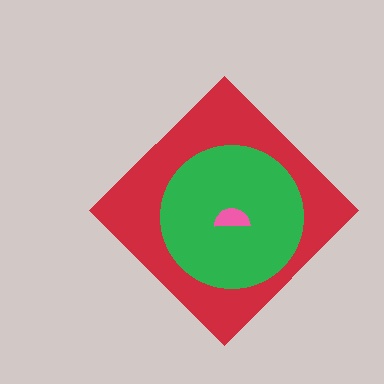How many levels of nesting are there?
3.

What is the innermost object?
The pink semicircle.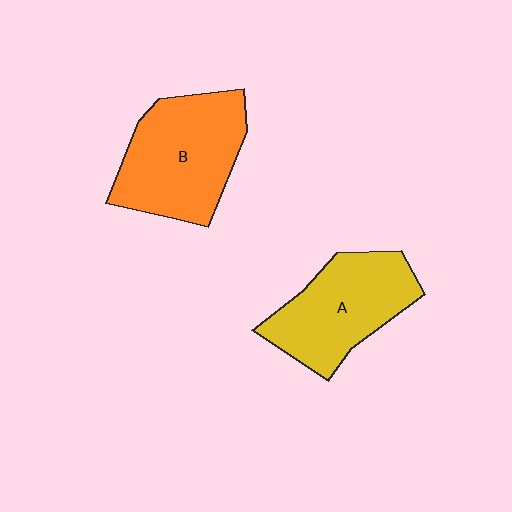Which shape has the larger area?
Shape B (orange).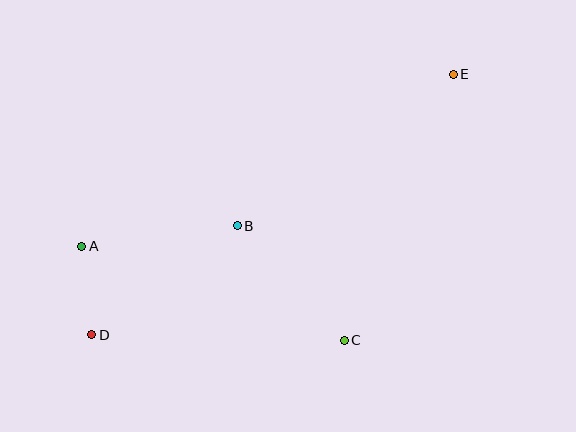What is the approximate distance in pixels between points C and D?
The distance between C and D is approximately 253 pixels.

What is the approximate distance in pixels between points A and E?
The distance between A and E is approximately 409 pixels.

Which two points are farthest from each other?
Points D and E are farthest from each other.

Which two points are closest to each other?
Points A and D are closest to each other.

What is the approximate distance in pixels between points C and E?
The distance between C and E is approximately 287 pixels.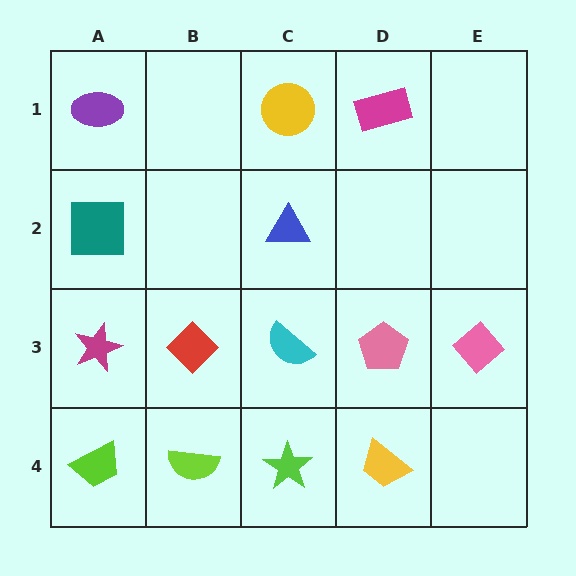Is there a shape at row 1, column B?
No, that cell is empty.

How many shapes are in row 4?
4 shapes.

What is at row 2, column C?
A blue triangle.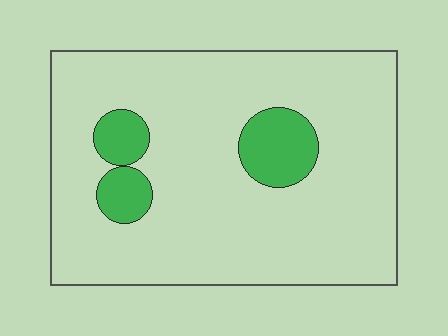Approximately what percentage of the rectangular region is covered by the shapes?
Approximately 15%.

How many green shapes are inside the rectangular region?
3.